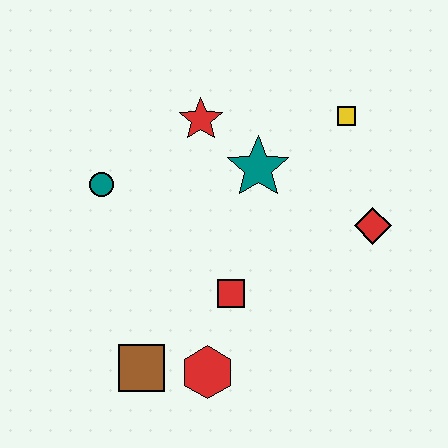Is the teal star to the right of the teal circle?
Yes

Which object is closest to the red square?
The red hexagon is closest to the red square.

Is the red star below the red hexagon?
No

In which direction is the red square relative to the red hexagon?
The red square is above the red hexagon.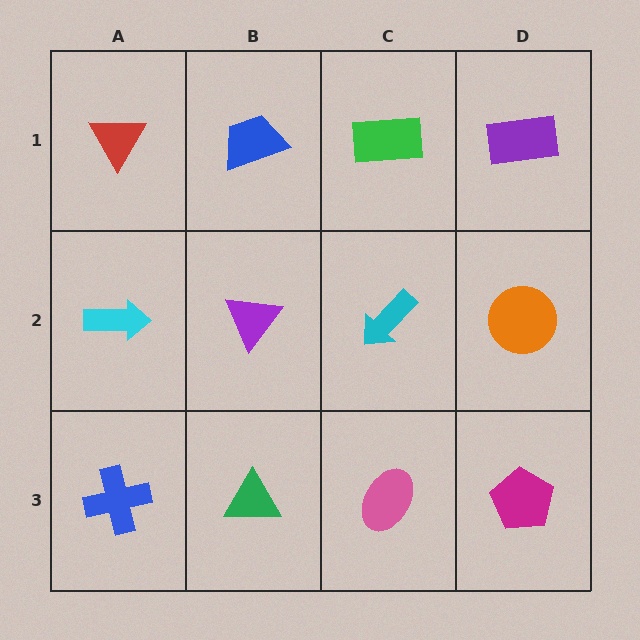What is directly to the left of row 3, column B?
A blue cross.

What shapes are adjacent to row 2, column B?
A blue trapezoid (row 1, column B), a green triangle (row 3, column B), a cyan arrow (row 2, column A), a cyan arrow (row 2, column C).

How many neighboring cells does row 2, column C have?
4.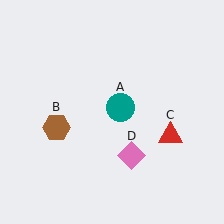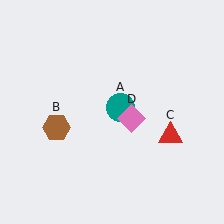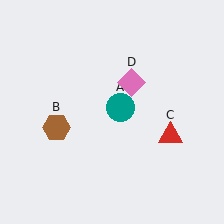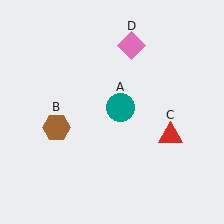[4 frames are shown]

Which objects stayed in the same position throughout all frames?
Teal circle (object A) and brown hexagon (object B) and red triangle (object C) remained stationary.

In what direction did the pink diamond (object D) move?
The pink diamond (object D) moved up.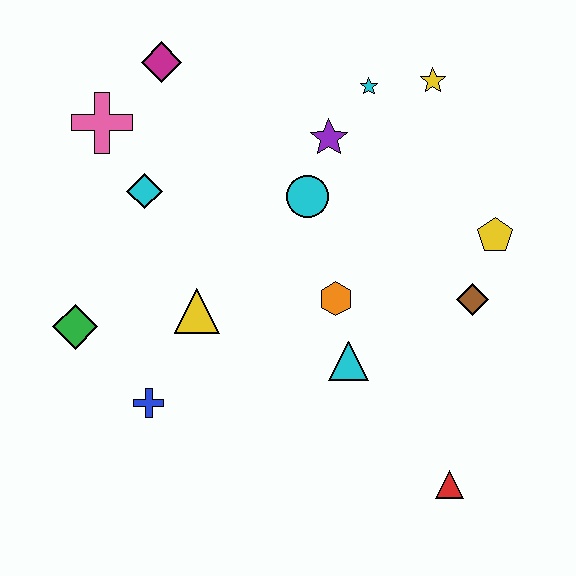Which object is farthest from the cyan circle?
The red triangle is farthest from the cyan circle.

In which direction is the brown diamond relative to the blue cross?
The brown diamond is to the right of the blue cross.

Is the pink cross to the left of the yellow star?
Yes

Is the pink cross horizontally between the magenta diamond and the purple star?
No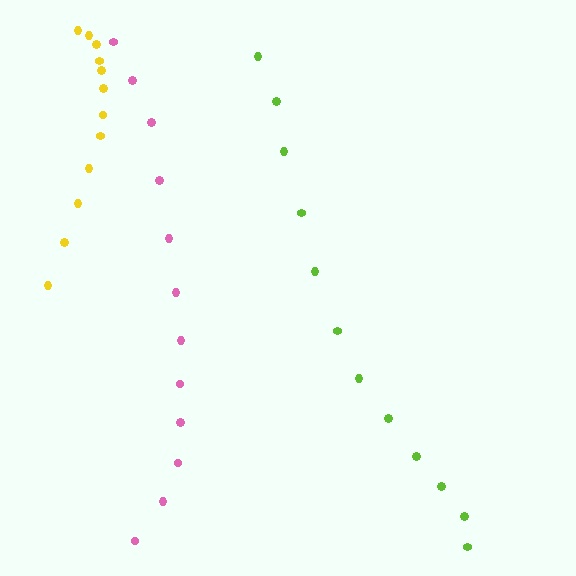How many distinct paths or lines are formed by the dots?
There are 3 distinct paths.